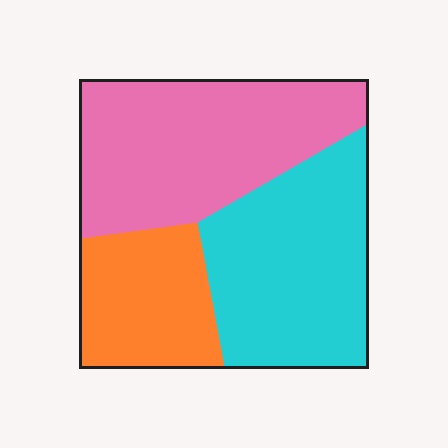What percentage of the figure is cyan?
Cyan covers about 40% of the figure.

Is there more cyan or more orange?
Cyan.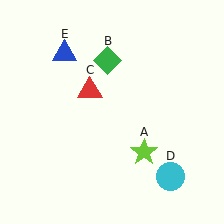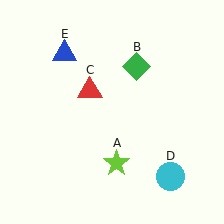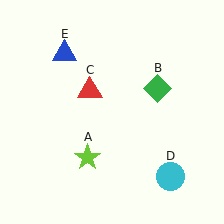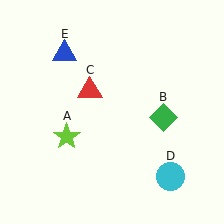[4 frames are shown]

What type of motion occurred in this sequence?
The lime star (object A), green diamond (object B) rotated clockwise around the center of the scene.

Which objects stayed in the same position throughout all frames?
Red triangle (object C) and cyan circle (object D) and blue triangle (object E) remained stationary.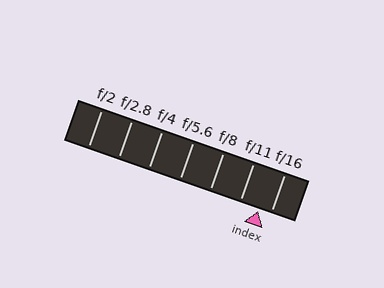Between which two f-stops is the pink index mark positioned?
The index mark is between f/11 and f/16.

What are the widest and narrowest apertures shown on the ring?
The widest aperture shown is f/2 and the narrowest is f/16.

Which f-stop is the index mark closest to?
The index mark is closest to f/16.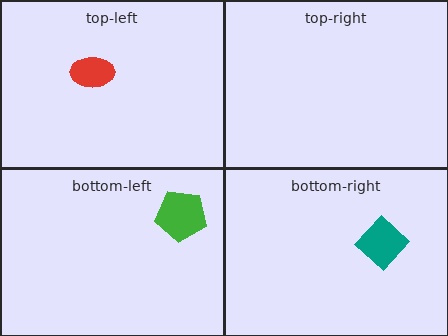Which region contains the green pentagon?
The bottom-left region.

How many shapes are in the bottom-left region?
1.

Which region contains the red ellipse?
The top-left region.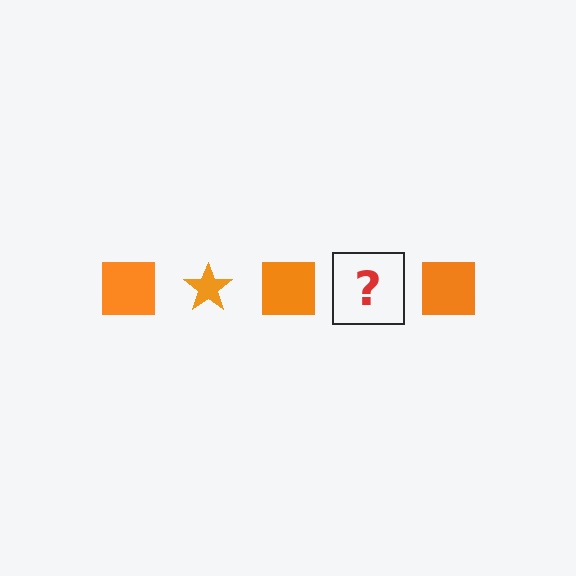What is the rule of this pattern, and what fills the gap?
The rule is that the pattern cycles through square, star shapes in orange. The gap should be filled with an orange star.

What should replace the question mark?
The question mark should be replaced with an orange star.